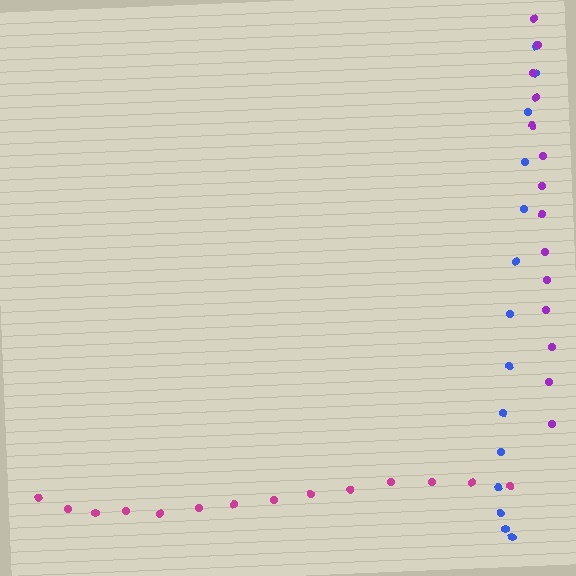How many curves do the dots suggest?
There are 3 distinct paths.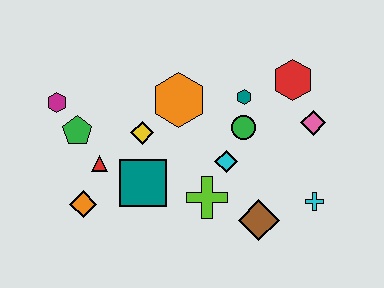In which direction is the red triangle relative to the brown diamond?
The red triangle is to the left of the brown diamond.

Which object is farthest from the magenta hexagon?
The cyan cross is farthest from the magenta hexagon.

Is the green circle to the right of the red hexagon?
No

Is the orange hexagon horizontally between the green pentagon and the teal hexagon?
Yes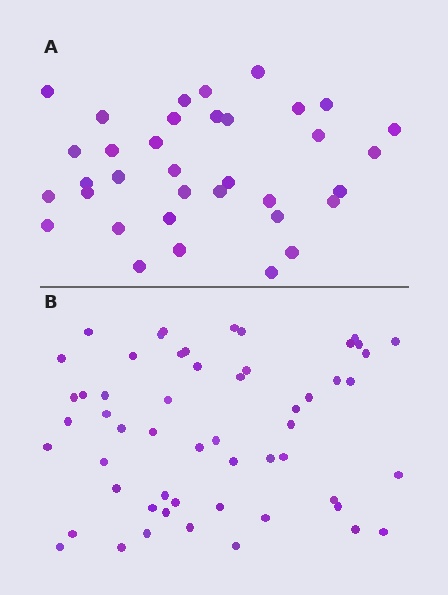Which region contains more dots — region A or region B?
Region B (the bottom region) has more dots.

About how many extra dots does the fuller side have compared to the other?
Region B has approximately 20 more dots than region A.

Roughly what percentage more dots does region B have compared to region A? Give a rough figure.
About 55% more.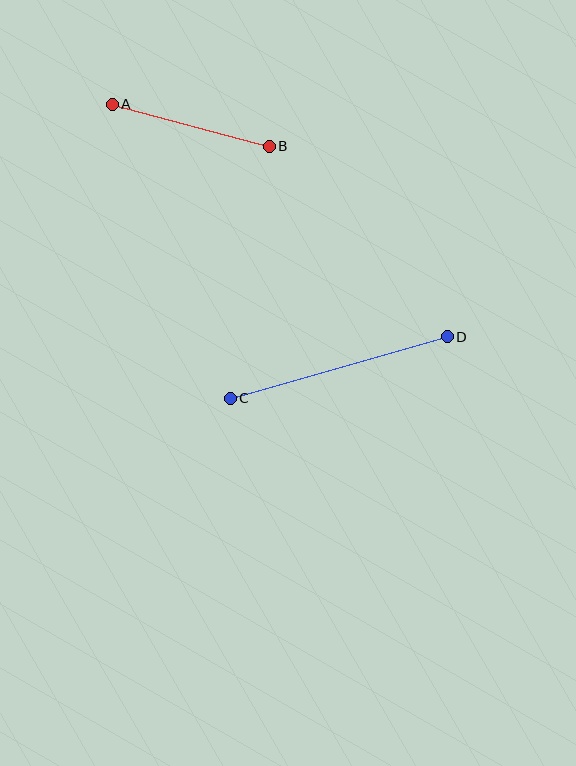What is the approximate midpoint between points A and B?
The midpoint is at approximately (191, 125) pixels.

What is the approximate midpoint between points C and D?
The midpoint is at approximately (339, 367) pixels.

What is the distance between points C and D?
The distance is approximately 225 pixels.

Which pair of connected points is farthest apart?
Points C and D are farthest apart.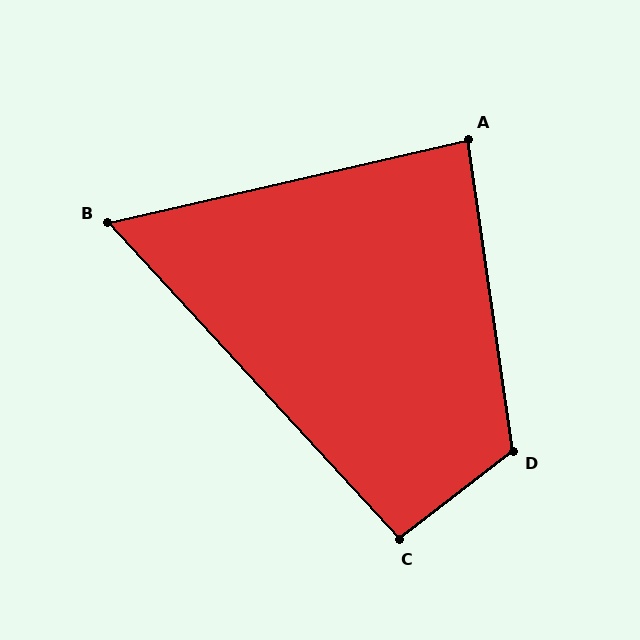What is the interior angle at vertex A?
Approximately 85 degrees (approximately right).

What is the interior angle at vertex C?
Approximately 95 degrees (approximately right).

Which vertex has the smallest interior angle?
B, at approximately 60 degrees.